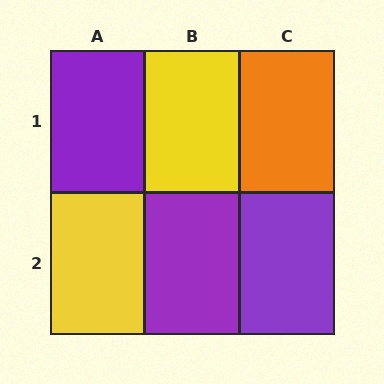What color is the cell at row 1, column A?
Purple.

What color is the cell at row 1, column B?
Yellow.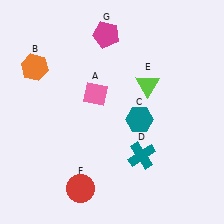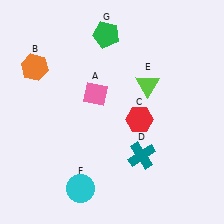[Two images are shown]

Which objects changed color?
C changed from teal to red. F changed from red to cyan. G changed from magenta to green.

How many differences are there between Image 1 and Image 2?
There are 3 differences between the two images.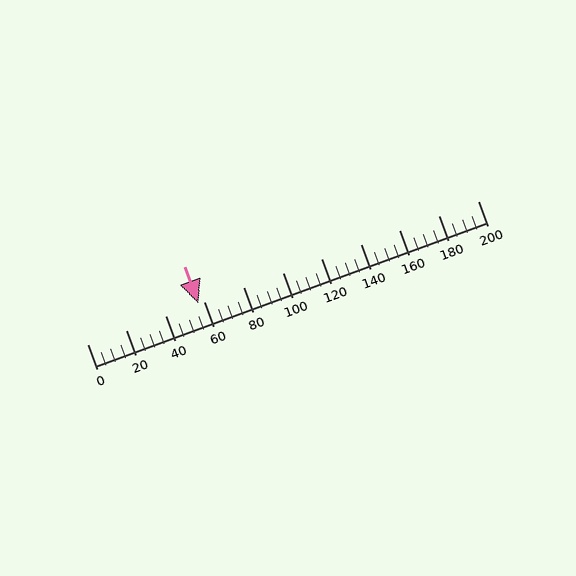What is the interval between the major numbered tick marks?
The major tick marks are spaced 20 units apart.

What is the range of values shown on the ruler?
The ruler shows values from 0 to 200.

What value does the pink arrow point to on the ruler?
The pink arrow points to approximately 57.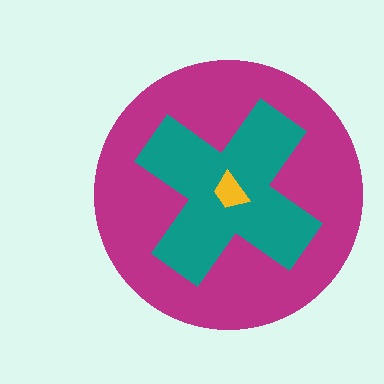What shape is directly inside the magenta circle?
The teal cross.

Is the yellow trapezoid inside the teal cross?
Yes.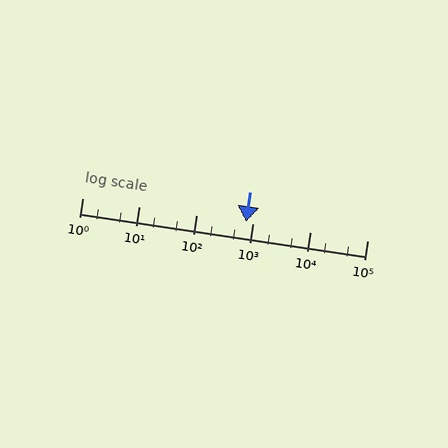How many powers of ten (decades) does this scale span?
The scale spans 5 decades, from 1 to 100000.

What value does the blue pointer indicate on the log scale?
The pointer indicates approximately 750.